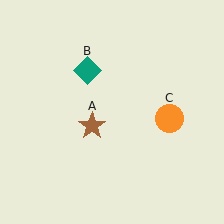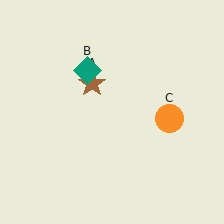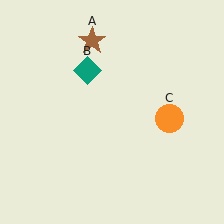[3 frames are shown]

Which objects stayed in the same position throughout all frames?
Teal diamond (object B) and orange circle (object C) remained stationary.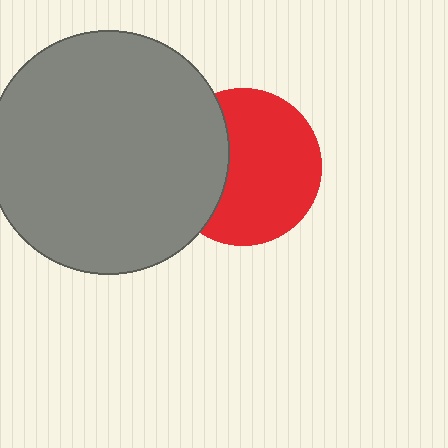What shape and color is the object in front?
The object in front is a gray circle.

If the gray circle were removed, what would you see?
You would see the complete red circle.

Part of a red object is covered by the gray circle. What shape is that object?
It is a circle.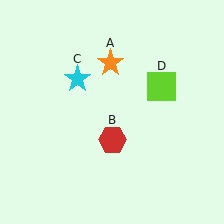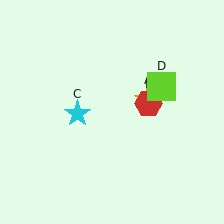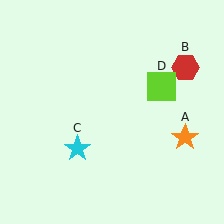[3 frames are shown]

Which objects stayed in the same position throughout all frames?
Lime square (object D) remained stationary.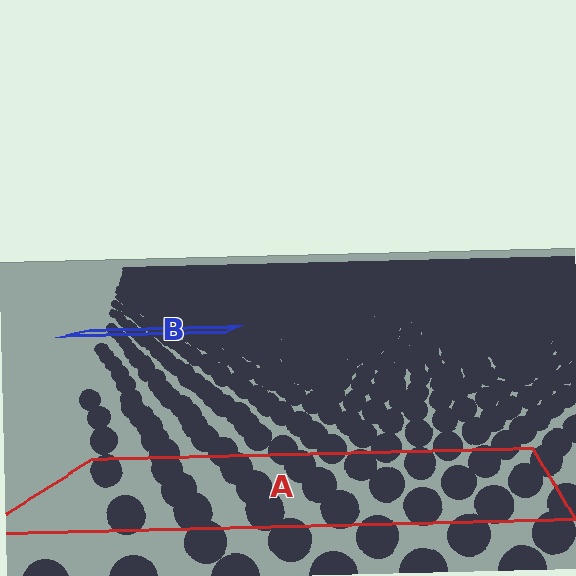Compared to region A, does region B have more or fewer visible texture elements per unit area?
Region B has more texture elements per unit area — they are packed more densely because it is farther away.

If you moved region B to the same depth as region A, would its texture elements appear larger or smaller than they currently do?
They would appear larger. At a closer depth, the same texture elements are projected at a bigger on-screen size.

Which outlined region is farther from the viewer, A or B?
Region B is farther from the viewer — the texture elements inside it appear smaller and more densely packed.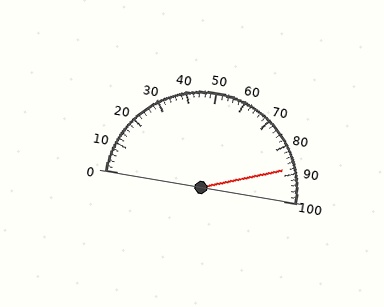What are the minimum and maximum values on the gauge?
The gauge ranges from 0 to 100.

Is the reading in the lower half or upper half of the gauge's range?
The reading is in the upper half of the range (0 to 100).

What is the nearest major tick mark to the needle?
The nearest major tick mark is 90.